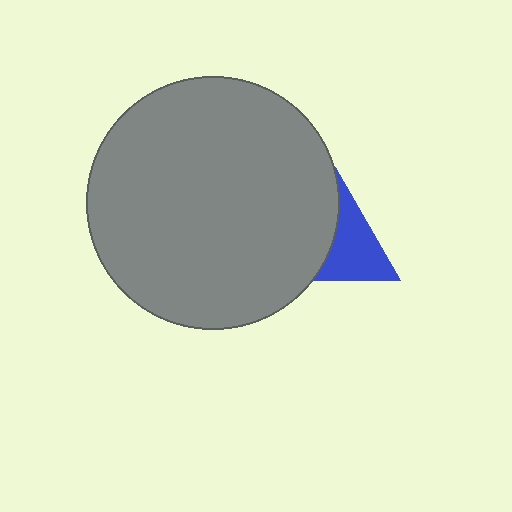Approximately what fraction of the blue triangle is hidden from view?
Roughly 47% of the blue triangle is hidden behind the gray circle.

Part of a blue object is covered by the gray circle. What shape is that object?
It is a triangle.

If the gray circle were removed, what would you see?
You would see the complete blue triangle.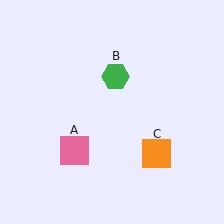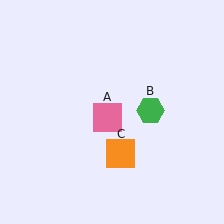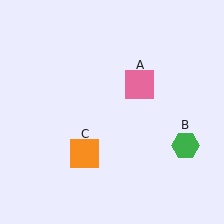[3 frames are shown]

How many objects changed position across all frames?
3 objects changed position: pink square (object A), green hexagon (object B), orange square (object C).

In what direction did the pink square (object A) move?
The pink square (object A) moved up and to the right.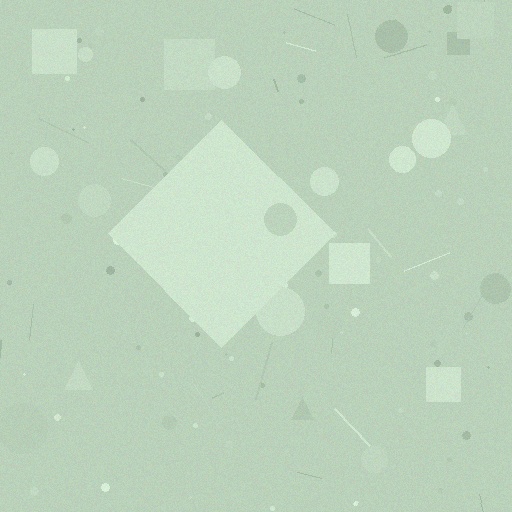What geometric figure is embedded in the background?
A diamond is embedded in the background.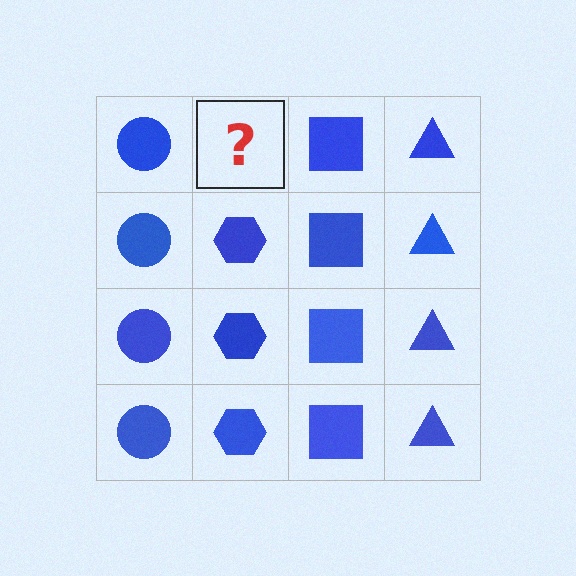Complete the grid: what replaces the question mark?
The question mark should be replaced with a blue hexagon.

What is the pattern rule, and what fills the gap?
The rule is that each column has a consistent shape. The gap should be filled with a blue hexagon.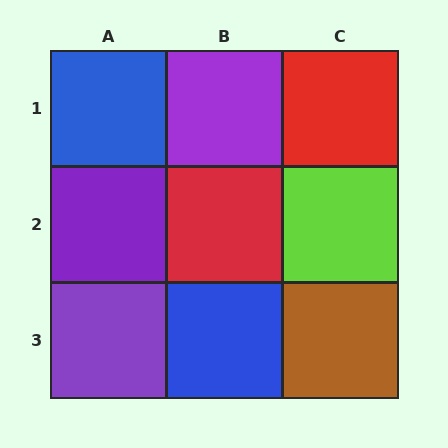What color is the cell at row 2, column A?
Purple.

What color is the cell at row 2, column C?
Lime.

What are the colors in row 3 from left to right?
Purple, blue, brown.